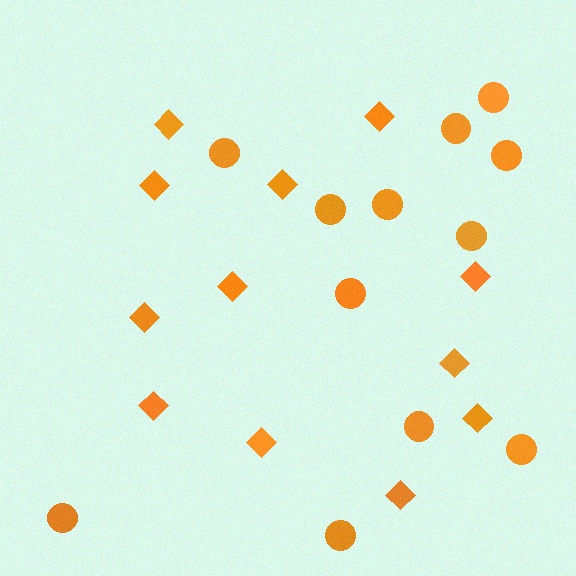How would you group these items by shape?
There are 2 groups: one group of diamonds (12) and one group of circles (12).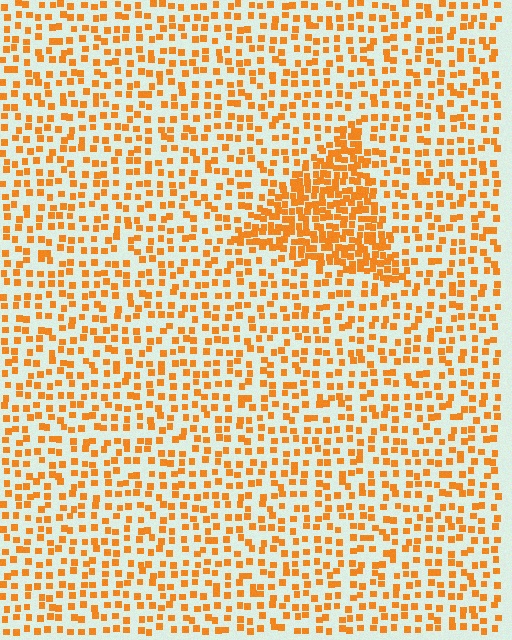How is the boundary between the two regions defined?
The boundary is defined by a change in element density (approximately 2.3x ratio). All elements are the same color, size, and shape.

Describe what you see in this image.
The image contains small orange elements arranged at two different densities. A triangle-shaped region is visible where the elements are more densely packed than the surrounding area.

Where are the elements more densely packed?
The elements are more densely packed inside the triangle boundary.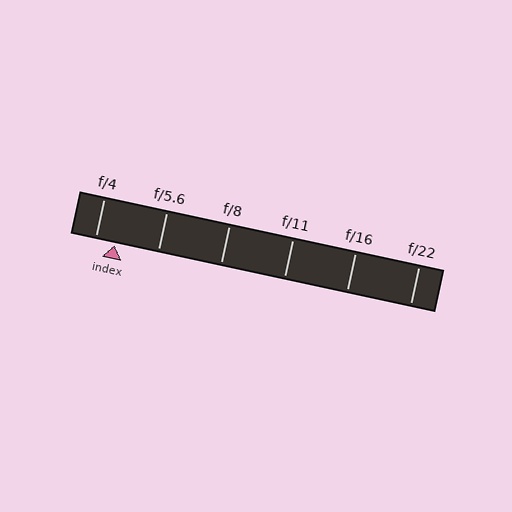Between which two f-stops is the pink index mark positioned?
The index mark is between f/4 and f/5.6.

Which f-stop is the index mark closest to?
The index mark is closest to f/4.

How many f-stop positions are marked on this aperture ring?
There are 6 f-stop positions marked.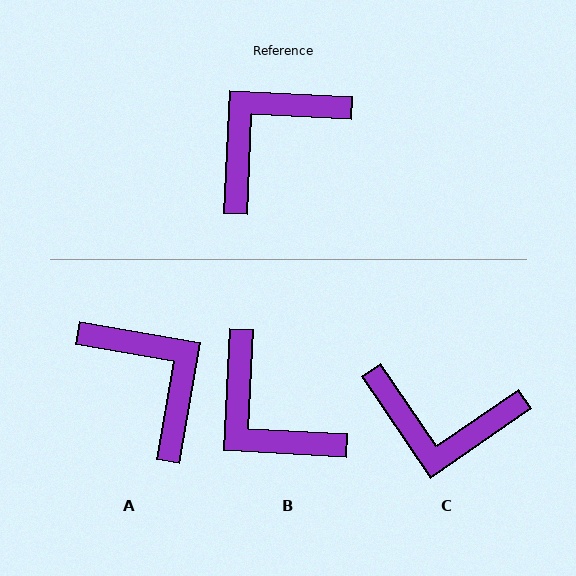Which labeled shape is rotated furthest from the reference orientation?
C, about 127 degrees away.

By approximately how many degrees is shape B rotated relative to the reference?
Approximately 90 degrees counter-clockwise.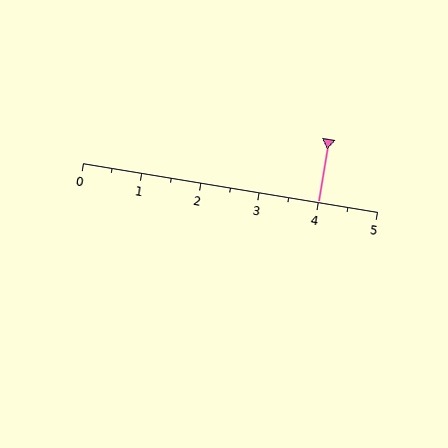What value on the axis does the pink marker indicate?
The marker indicates approximately 4.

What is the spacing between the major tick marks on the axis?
The major ticks are spaced 1 apart.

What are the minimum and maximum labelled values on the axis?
The axis runs from 0 to 5.